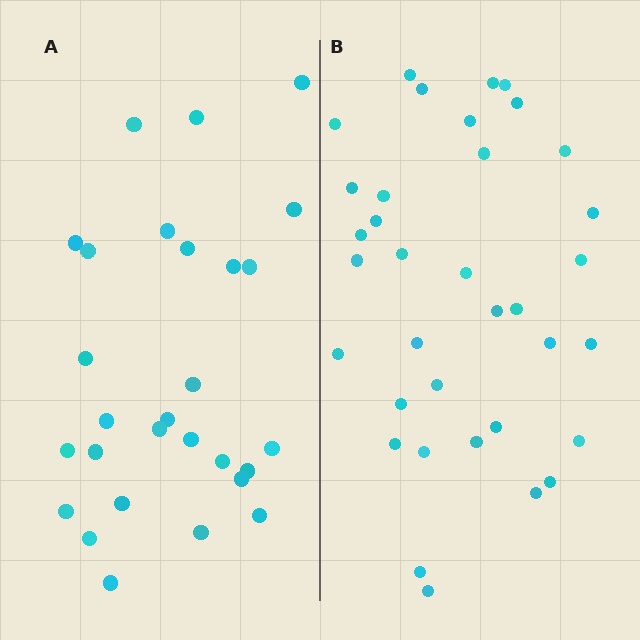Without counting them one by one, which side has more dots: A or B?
Region B (the right region) has more dots.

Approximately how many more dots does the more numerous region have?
Region B has roughly 8 or so more dots than region A.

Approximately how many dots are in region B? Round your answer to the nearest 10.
About 40 dots. (The exact count is 35, which rounds to 40.)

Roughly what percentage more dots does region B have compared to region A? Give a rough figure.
About 25% more.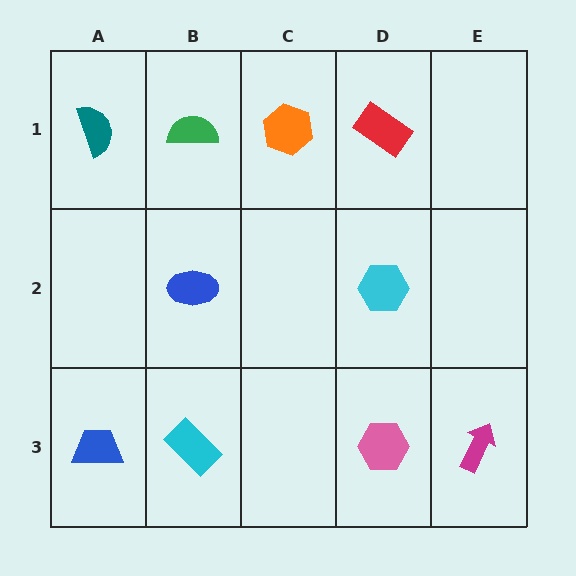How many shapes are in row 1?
4 shapes.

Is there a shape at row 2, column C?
No, that cell is empty.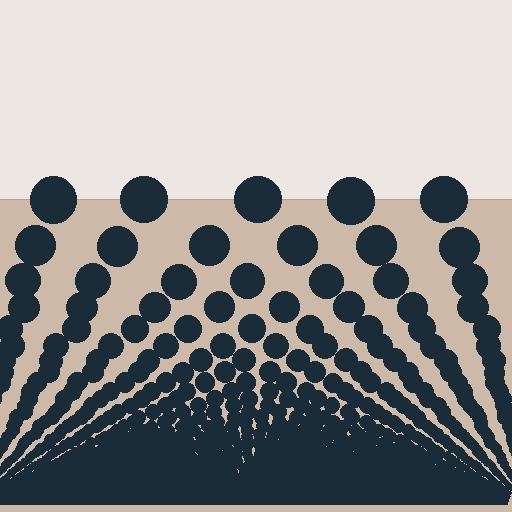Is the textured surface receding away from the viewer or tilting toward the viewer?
The surface appears to tilt toward the viewer. Texture elements get larger and sparser toward the top.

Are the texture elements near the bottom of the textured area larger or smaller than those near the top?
Smaller. The gradient is inverted — elements near the bottom are smaller and denser.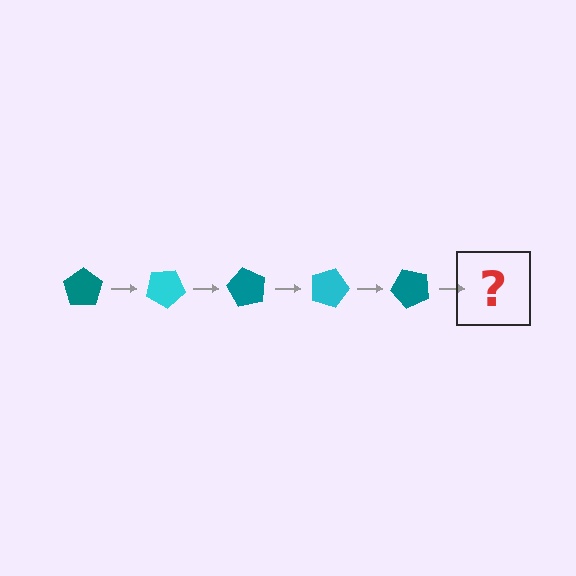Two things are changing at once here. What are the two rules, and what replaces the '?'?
The two rules are that it rotates 30 degrees each step and the color cycles through teal and cyan. The '?' should be a cyan pentagon, rotated 150 degrees from the start.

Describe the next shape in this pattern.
It should be a cyan pentagon, rotated 150 degrees from the start.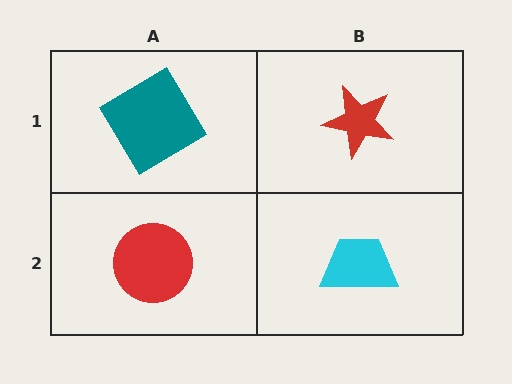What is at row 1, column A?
A teal diamond.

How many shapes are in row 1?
2 shapes.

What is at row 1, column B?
A red star.